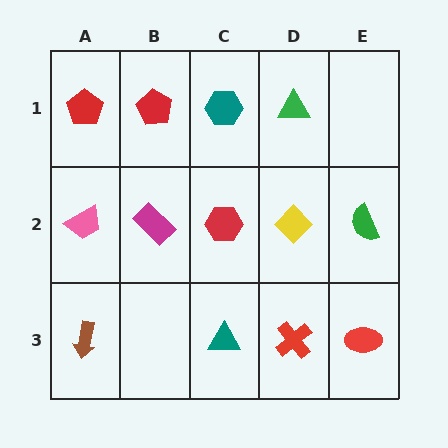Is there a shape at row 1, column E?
No, that cell is empty.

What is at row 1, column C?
A teal hexagon.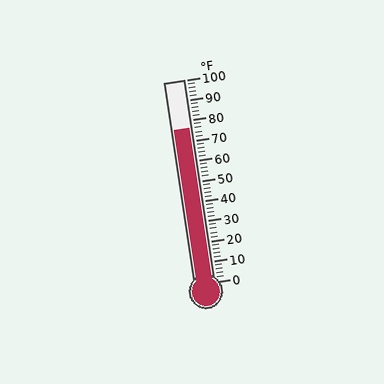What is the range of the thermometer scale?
The thermometer scale ranges from 0°F to 100°F.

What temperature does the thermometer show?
The thermometer shows approximately 76°F.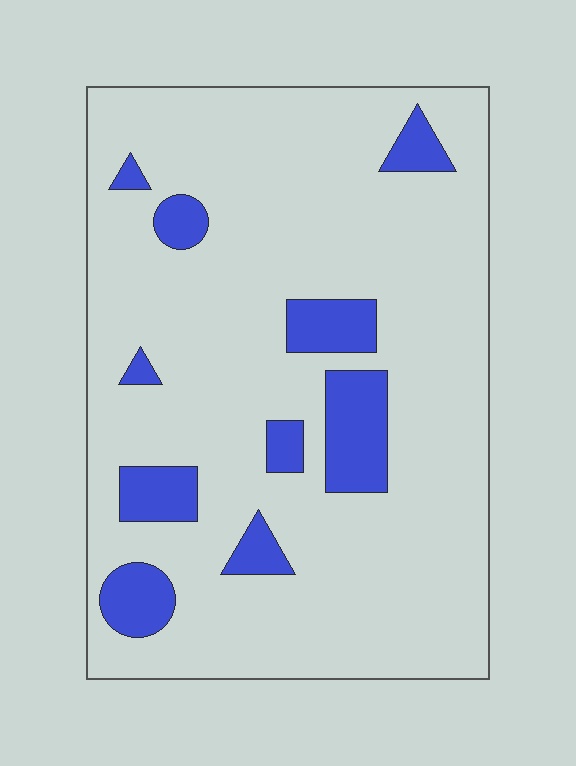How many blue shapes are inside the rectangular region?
10.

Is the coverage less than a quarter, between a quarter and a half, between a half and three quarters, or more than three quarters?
Less than a quarter.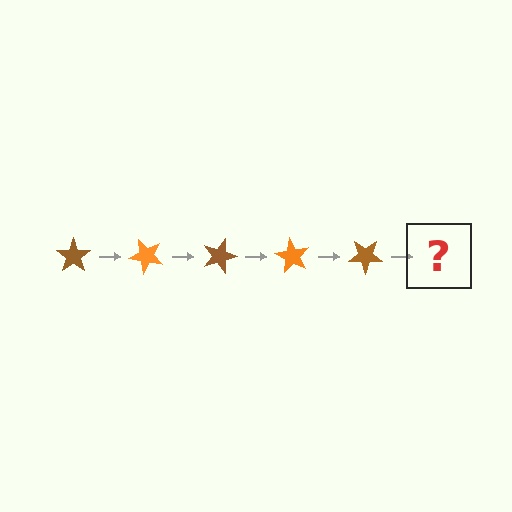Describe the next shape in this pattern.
It should be an orange star, rotated 225 degrees from the start.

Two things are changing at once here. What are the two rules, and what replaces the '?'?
The two rules are that it rotates 45 degrees each step and the color cycles through brown and orange. The '?' should be an orange star, rotated 225 degrees from the start.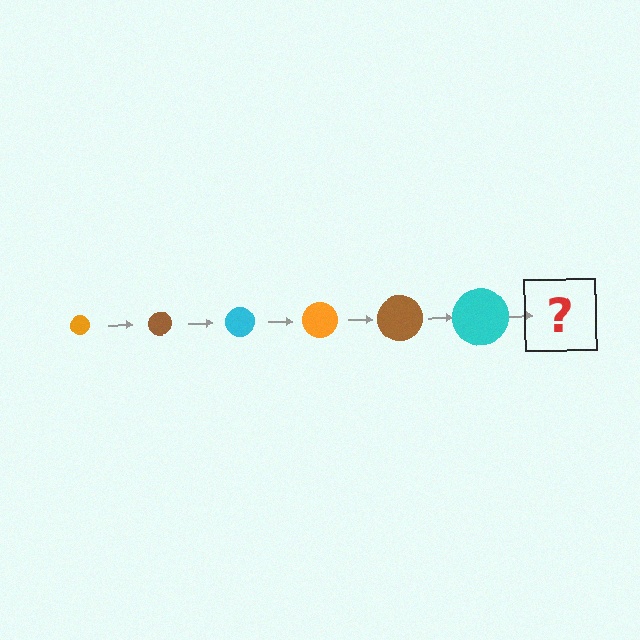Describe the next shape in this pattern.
It should be an orange circle, larger than the previous one.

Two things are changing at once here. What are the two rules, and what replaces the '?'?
The two rules are that the circle grows larger each step and the color cycles through orange, brown, and cyan. The '?' should be an orange circle, larger than the previous one.